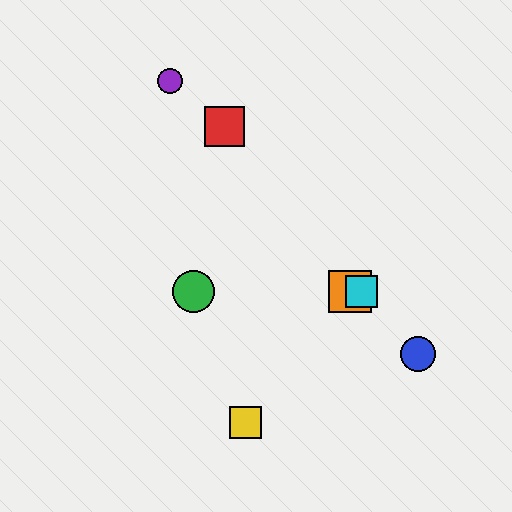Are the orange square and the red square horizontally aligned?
No, the orange square is at y≈291 and the red square is at y≈127.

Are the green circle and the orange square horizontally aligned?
Yes, both are at y≈291.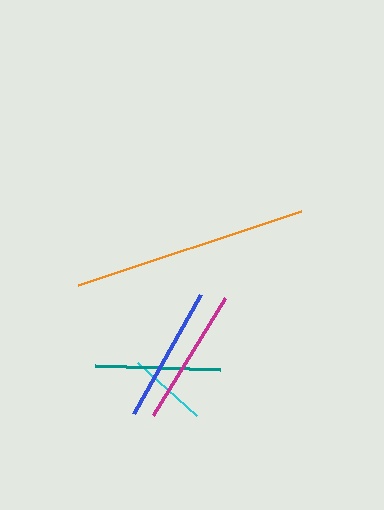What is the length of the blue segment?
The blue segment is approximately 137 pixels long.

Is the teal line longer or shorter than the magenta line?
The magenta line is longer than the teal line.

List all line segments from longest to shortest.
From longest to shortest: orange, blue, magenta, teal, cyan.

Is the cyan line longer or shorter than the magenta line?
The magenta line is longer than the cyan line.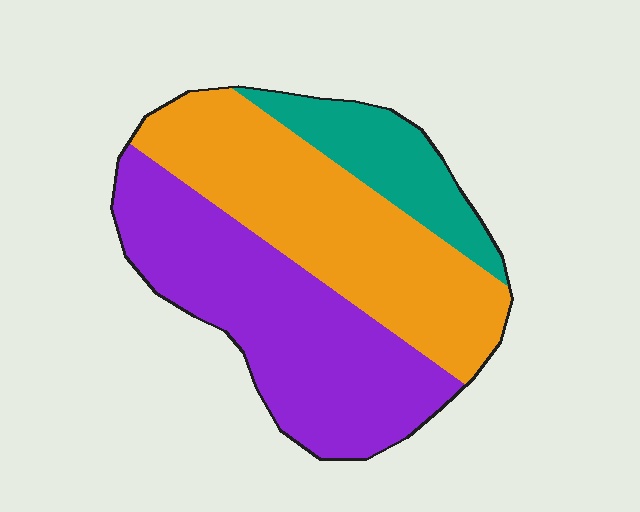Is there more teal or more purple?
Purple.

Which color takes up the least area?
Teal, at roughly 15%.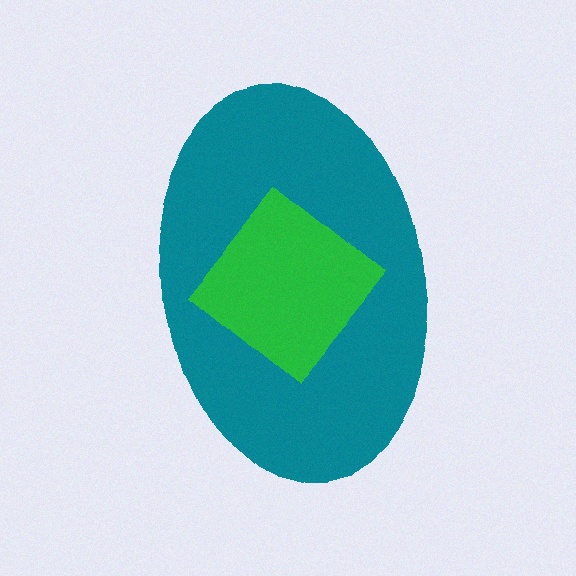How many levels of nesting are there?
2.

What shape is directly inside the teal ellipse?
The green diamond.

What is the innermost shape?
The green diamond.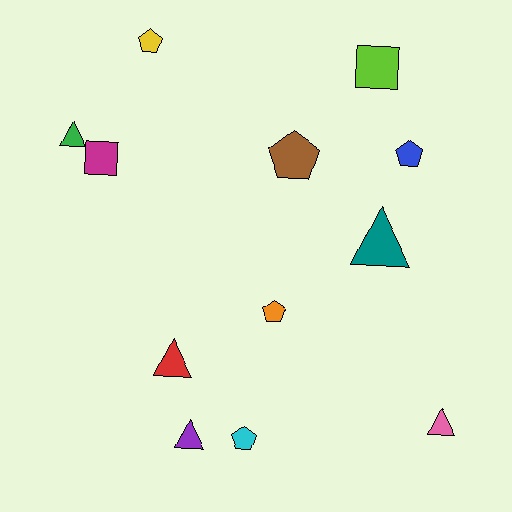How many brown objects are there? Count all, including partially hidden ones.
There is 1 brown object.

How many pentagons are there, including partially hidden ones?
There are 5 pentagons.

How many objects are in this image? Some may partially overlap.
There are 12 objects.